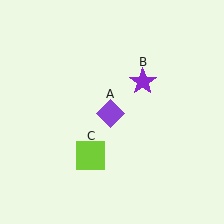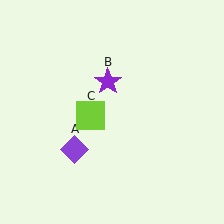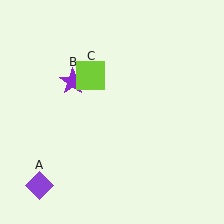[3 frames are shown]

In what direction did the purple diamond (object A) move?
The purple diamond (object A) moved down and to the left.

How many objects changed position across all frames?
3 objects changed position: purple diamond (object A), purple star (object B), lime square (object C).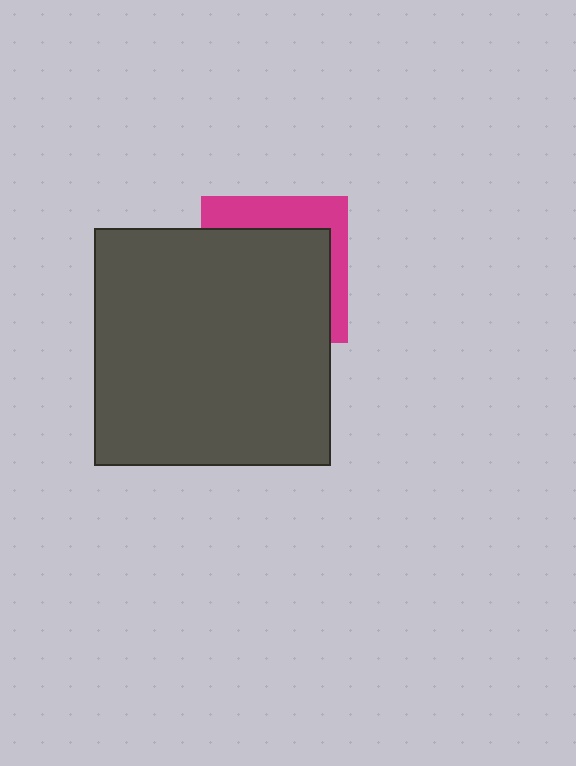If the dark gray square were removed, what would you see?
You would see the complete magenta square.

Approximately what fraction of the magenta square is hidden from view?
Roughly 70% of the magenta square is hidden behind the dark gray square.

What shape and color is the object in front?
The object in front is a dark gray square.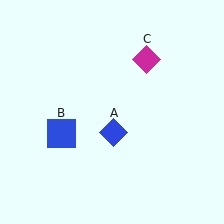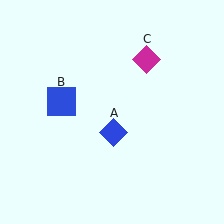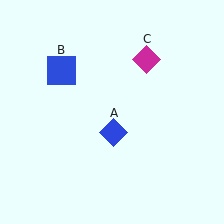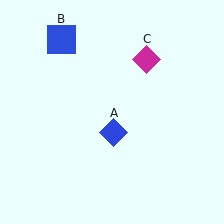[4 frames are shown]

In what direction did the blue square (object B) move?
The blue square (object B) moved up.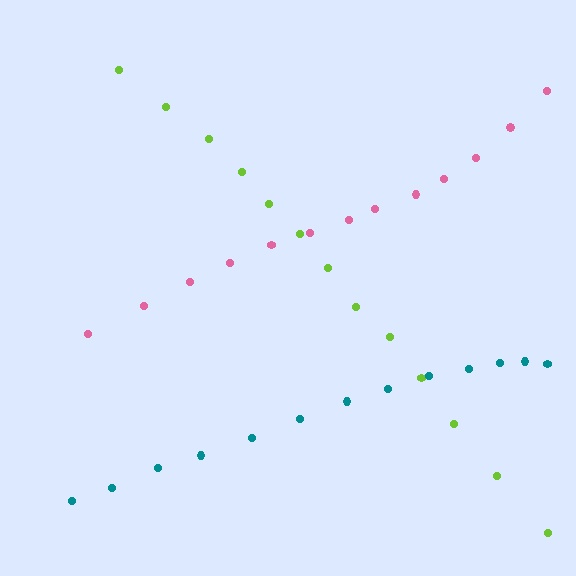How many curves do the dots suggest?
There are 3 distinct paths.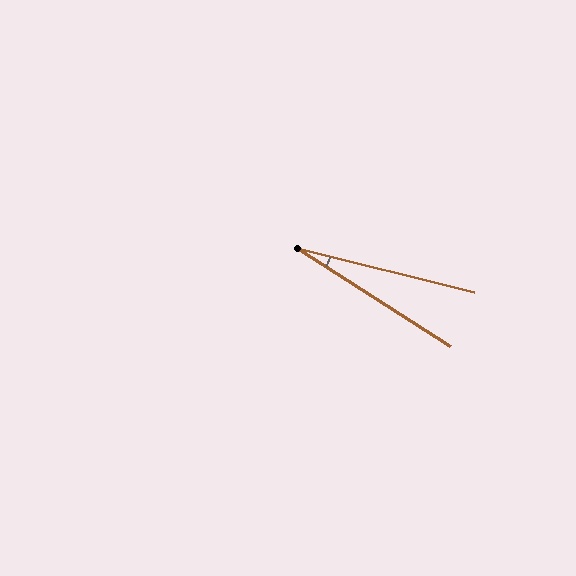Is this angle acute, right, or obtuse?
It is acute.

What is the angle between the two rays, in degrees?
Approximately 19 degrees.